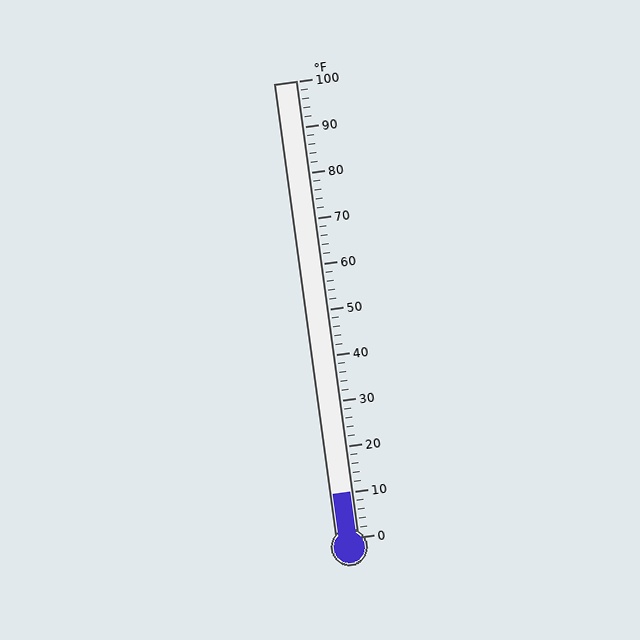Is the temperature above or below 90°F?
The temperature is below 90°F.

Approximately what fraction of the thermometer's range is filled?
The thermometer is filled to approximately 10% of its range.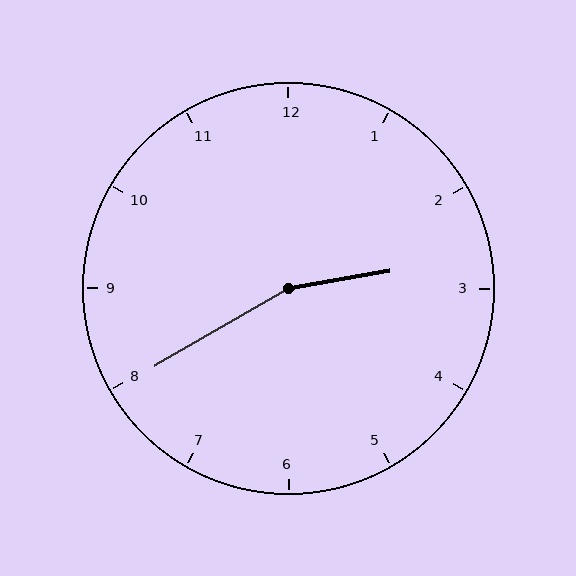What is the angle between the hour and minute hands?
Approximately 160 degrees.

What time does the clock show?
2:40.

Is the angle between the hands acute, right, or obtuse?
It is obtuse.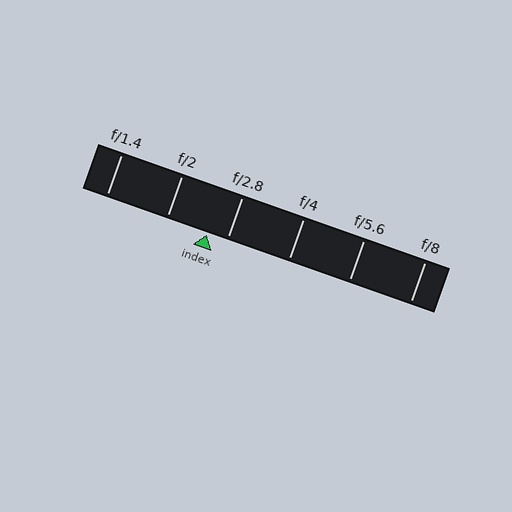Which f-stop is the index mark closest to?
The index mark is closest to f/2.8.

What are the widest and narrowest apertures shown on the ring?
The widest aperture shown is f/1.4 and the narrowest is f/8.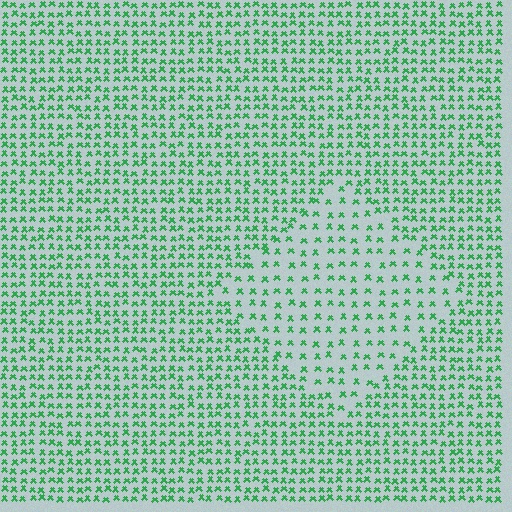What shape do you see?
I see a diamond.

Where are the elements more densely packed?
The elements are more densely packed outside the diamond boundary.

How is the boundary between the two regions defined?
The boundary is defined by a change in element density (approximately 1.9x ratio). All elements are the same color, size, and shape.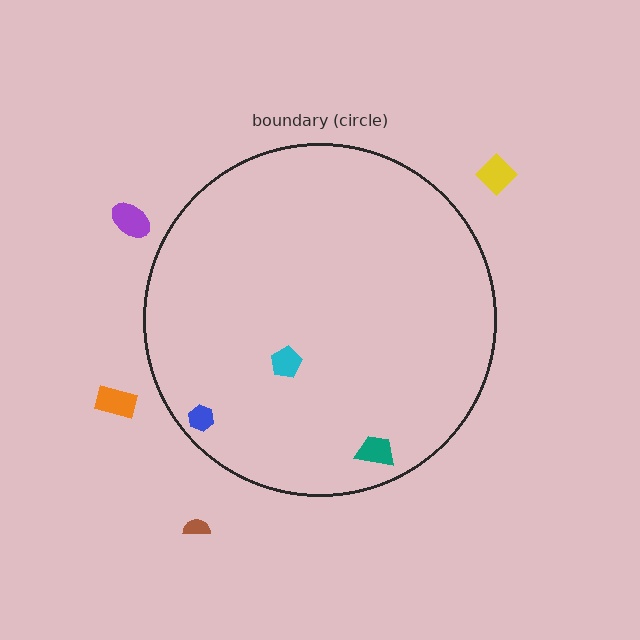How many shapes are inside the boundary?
3 inside, 4 outside.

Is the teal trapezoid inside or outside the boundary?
Inside.